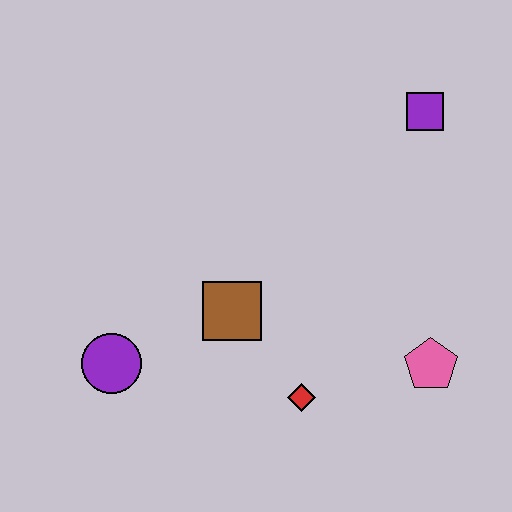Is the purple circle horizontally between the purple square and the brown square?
No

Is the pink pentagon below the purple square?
Yes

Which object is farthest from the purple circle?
The purple square is farthest from the purple circle.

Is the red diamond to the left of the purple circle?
No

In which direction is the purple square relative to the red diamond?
The purple square is above the red diamond.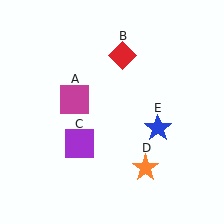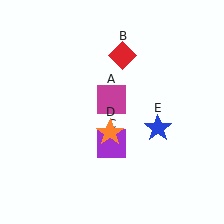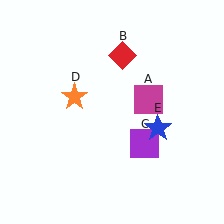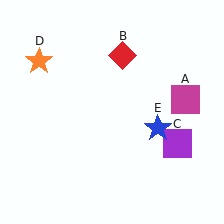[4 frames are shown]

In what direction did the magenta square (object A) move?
The magenta square (object A) moved right.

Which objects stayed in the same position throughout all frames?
Red diamond (object B) and blue star (object E) remained stationary.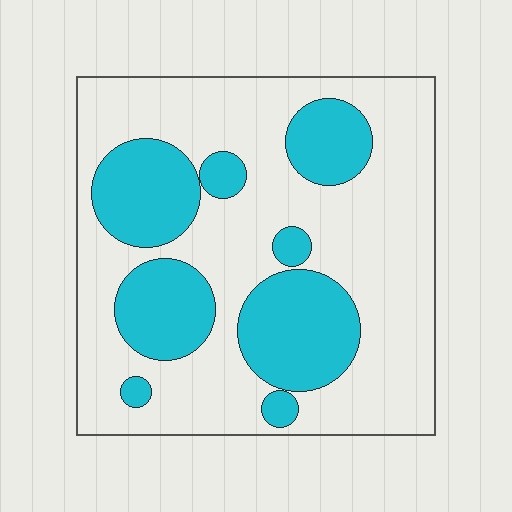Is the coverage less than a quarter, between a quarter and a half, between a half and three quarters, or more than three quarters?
Between a quarter and a half.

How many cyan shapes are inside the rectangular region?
8.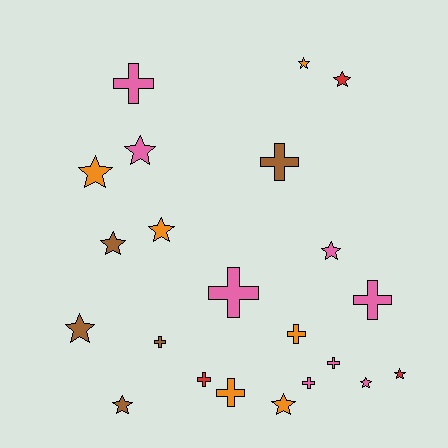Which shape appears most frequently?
Star, with 12 objects.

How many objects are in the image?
There are 22 objects.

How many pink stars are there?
There are 3 pink stars.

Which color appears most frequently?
Pink, with 8 objects.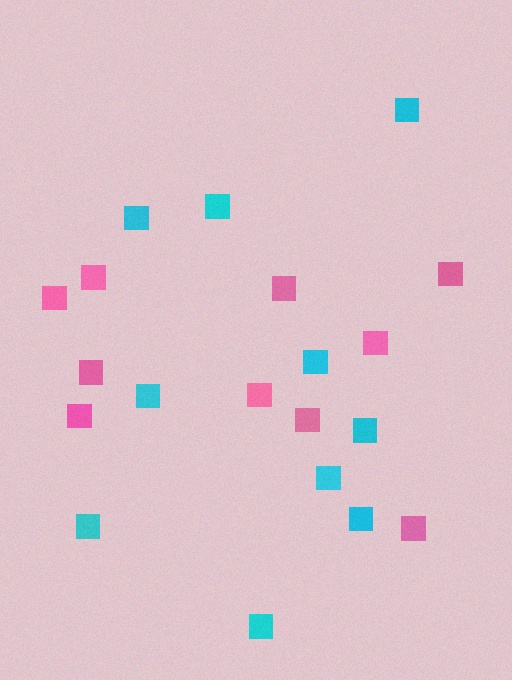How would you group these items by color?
There are 2 groups: one group of pink squares (10) and one group of cyan squares (10).